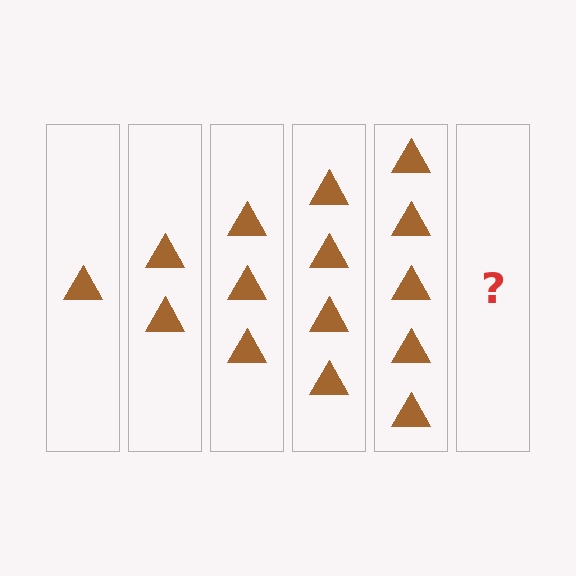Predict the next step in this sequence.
The next step is 6 triangles.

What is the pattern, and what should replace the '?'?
The pattern is that each step adds one more triangle. The '?' should be 6 triangles.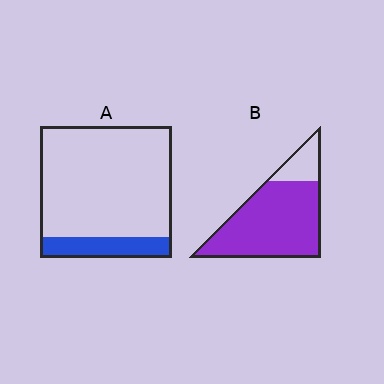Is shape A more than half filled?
No.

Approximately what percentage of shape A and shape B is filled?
A is approximately 15% and B is approximately 80%.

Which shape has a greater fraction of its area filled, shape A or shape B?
Shape B.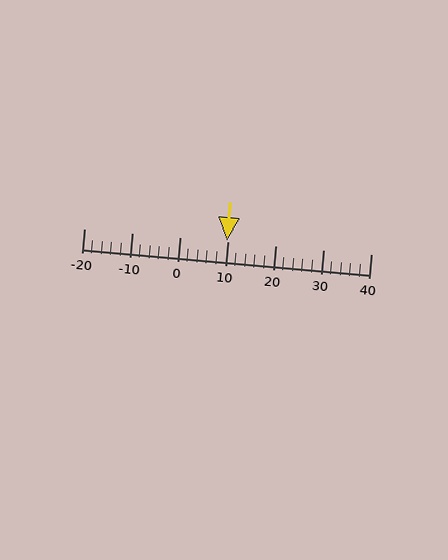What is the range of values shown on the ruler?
The ruler shows values from -20 to 40.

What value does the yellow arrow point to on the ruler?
The yellow arrow points to approximately 10.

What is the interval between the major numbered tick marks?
The major tick marks are spaced 10 units apart.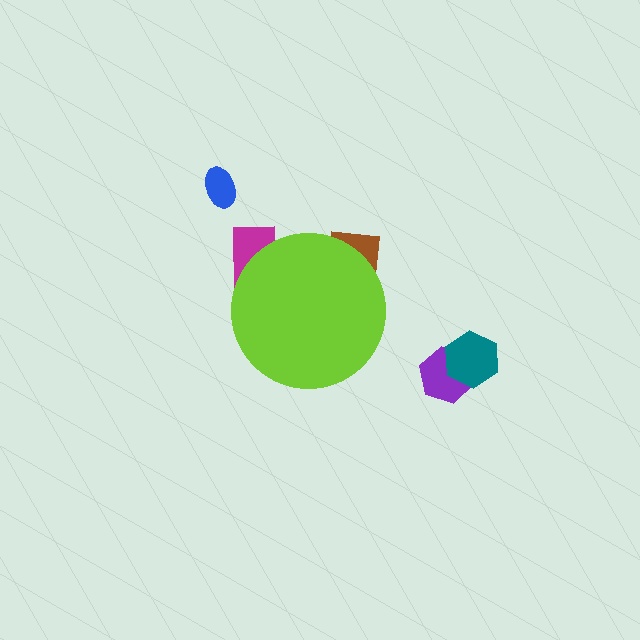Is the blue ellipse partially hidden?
No, the blue ellipse is fully visible.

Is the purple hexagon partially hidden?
No, the purple hexagon is fully visible.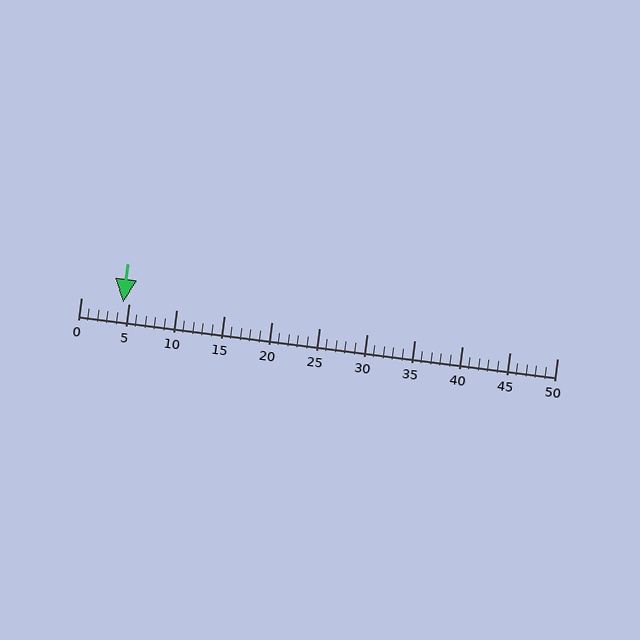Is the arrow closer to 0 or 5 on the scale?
The arrow is closer to 5.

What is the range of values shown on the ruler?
The ruler shows values from 0 to 50.